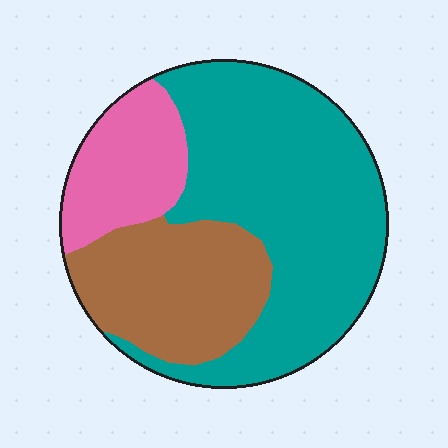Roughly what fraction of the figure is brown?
Brown takes up about one quarter (1/4) of the figure.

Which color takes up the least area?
Pink, at roughly 15%.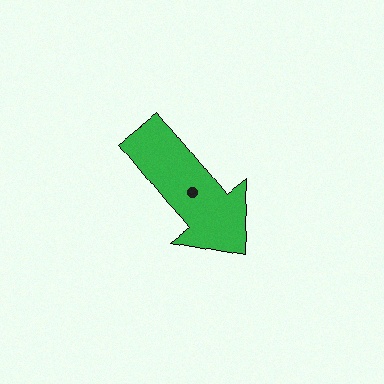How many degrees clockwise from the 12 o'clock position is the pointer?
Approximately 141 degrees.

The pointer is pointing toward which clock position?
Roughly 5 o'clock.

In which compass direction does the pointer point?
Southeast.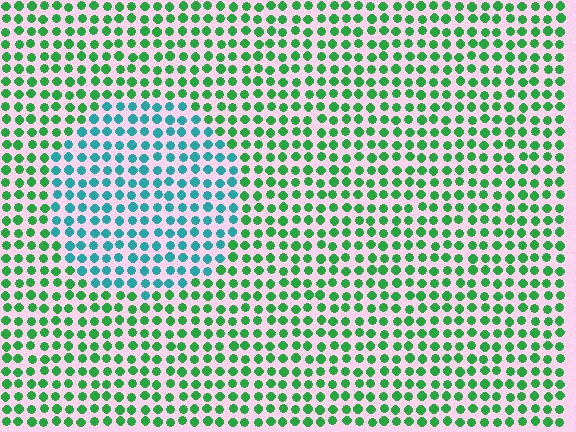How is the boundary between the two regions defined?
The boundary is defined purely by a slight shift in hue (about 47 degrees). Spacing, size, and orientation are identical on both sides.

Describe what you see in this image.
The image is filled with small green elements in a uniform arrangement. A circle-shaped region is visible where the elements are tinted to a slightly different hue, forming a subtle color boundary.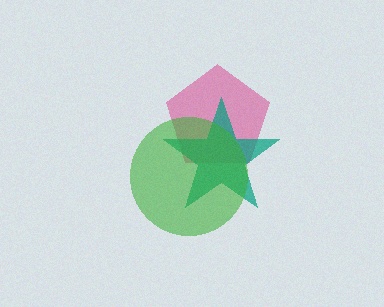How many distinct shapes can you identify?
There are 3 distinct shapes: a pink pentagon, a teal star, a green circle.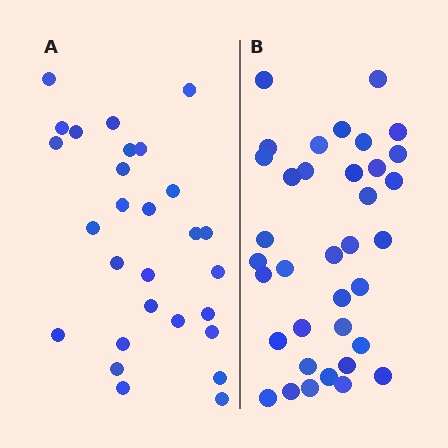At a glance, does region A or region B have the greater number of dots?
Region B (the right region) has more dots.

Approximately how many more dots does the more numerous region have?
Region B has roughly 8 or so more dots than region A.